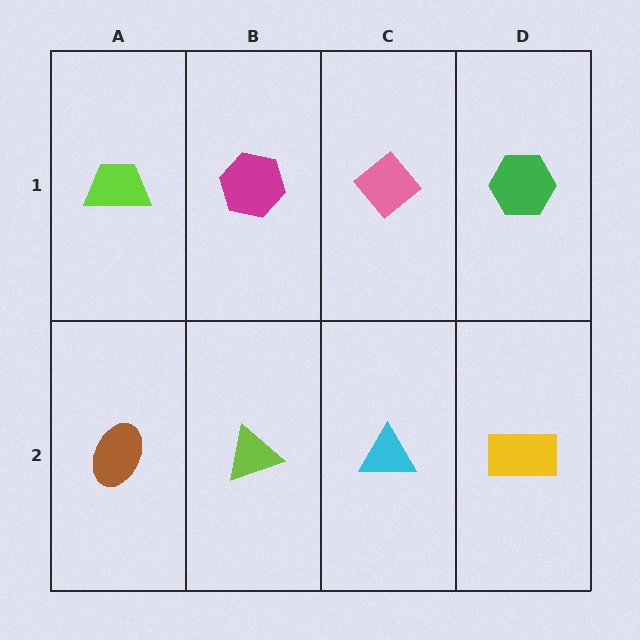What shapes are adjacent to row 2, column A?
A lime trapezoid (row 1, column A), a lime triangle (row 2, column B).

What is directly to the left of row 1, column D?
A pink diamond.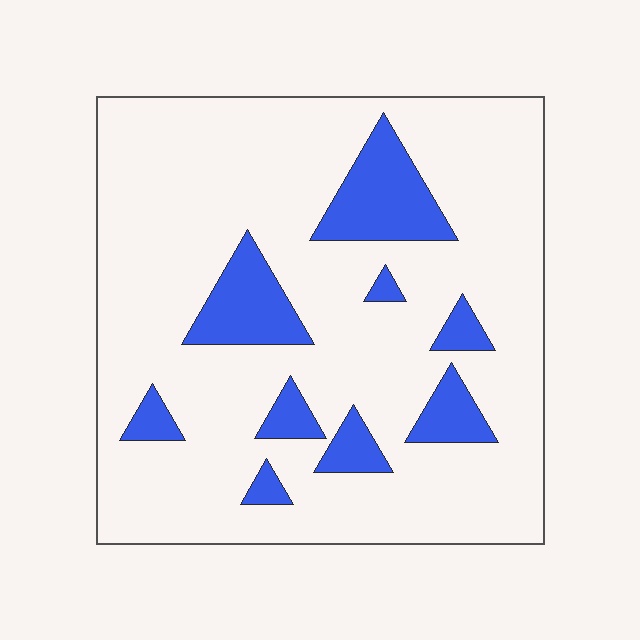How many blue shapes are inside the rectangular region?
9.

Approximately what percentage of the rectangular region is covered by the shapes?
Approximately 15%.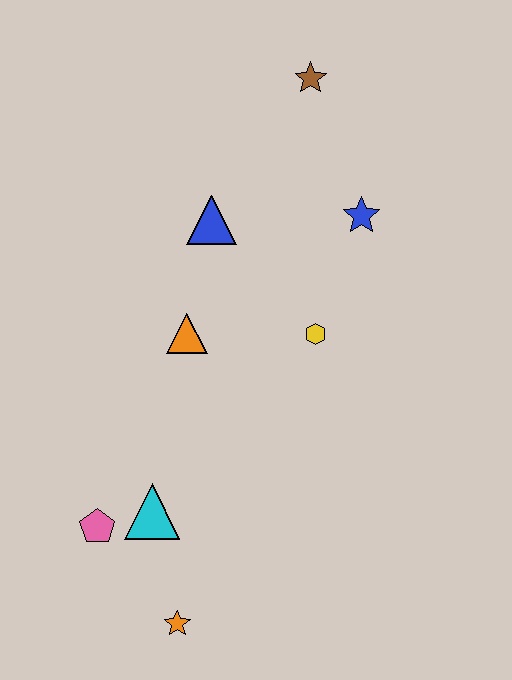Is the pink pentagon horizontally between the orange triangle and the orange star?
No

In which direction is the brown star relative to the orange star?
The brown star is above the orange star.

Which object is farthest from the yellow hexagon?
The orange star is farthest from the yellow hexagon.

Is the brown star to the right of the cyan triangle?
Yes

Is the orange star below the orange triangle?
Yes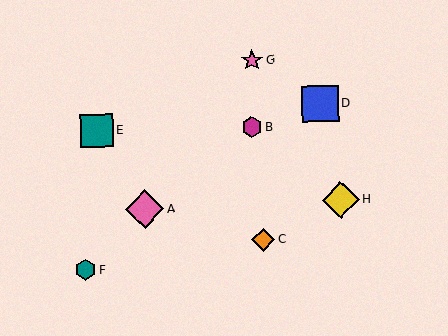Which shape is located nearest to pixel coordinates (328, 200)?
The yellow diamond (labeled H) at (341, 200) is nearest to that location.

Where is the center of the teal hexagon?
The center of the teal hexagon is at (85, 270).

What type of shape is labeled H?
Shape H is a yellow diamond.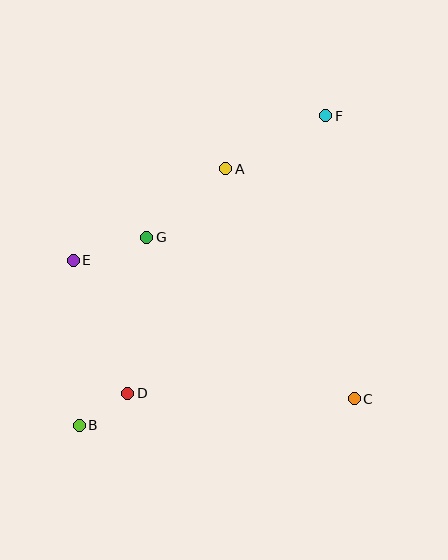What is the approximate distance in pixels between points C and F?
The distance between C and F is approximately 284 pixels.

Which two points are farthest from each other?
Points B and F are farthest from each other.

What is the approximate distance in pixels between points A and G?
The distance between A and G is approximately 105 pixels.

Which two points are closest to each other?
Points B and D are closest to each other.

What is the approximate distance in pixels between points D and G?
The distance between D and G is approximately 157 pixels.